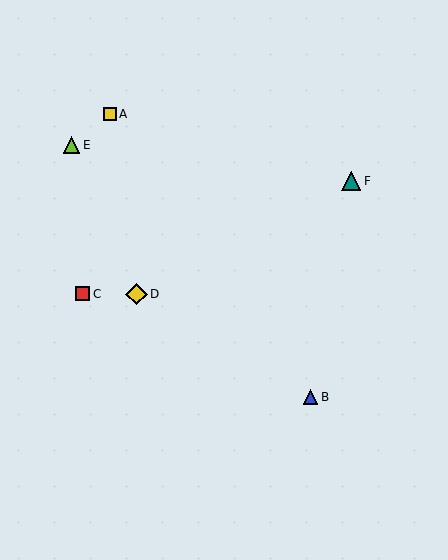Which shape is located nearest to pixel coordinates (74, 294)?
The red square (labeled C) at (82, 294) is nearest to that location.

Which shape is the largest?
The yellow diamond (labeled D) is the largest.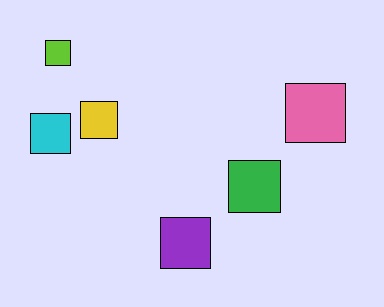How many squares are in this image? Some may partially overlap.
There are 6 squares.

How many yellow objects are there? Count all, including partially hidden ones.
There is 1 yellow object.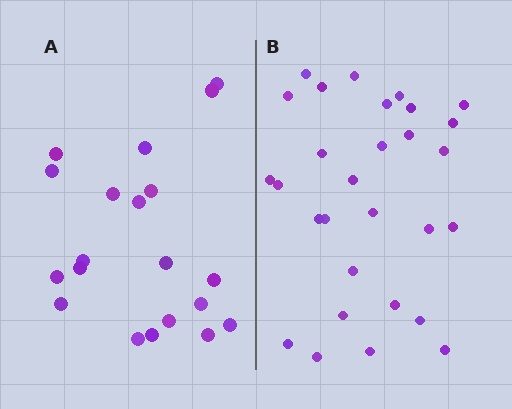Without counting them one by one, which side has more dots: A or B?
Region B (the right region) has more dots.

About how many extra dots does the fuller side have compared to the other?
Region B has roughly 8 or so more dots than region A.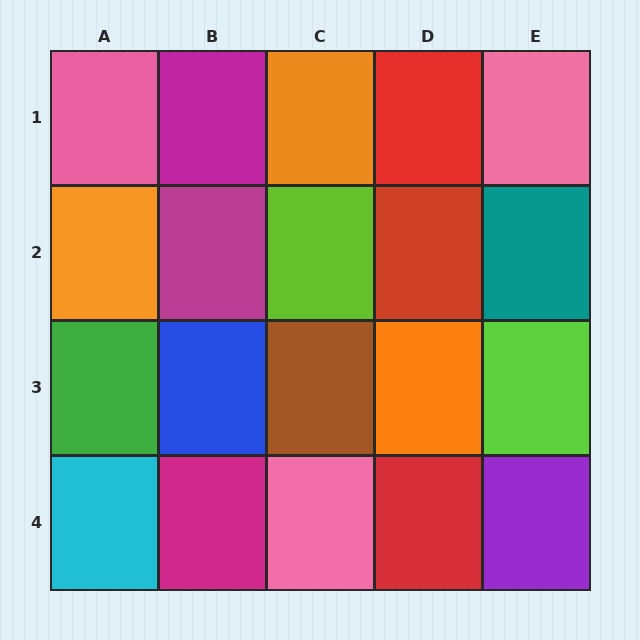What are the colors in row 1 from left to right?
Pink, magenta, orange, red, pink.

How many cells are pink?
3 cells are pink.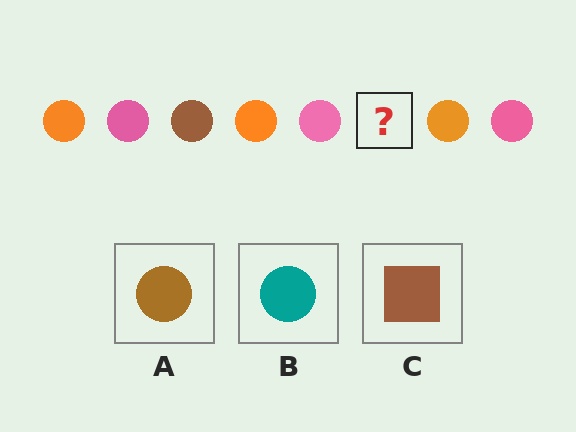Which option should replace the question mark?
Option A.